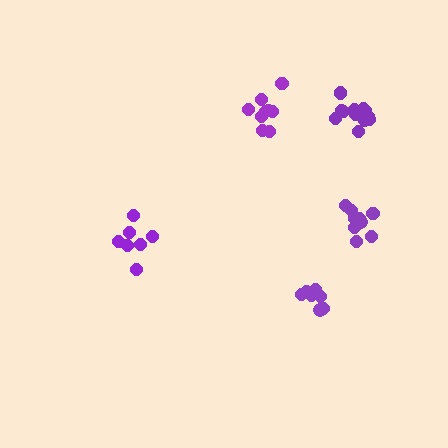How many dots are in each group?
Group 1: 9 dots, Group 2: 9 dots, Group 3: 13 dots, Group 4: 7 dots, Group 5: 7 dots (45 total).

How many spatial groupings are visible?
There are 5 spatial groupings.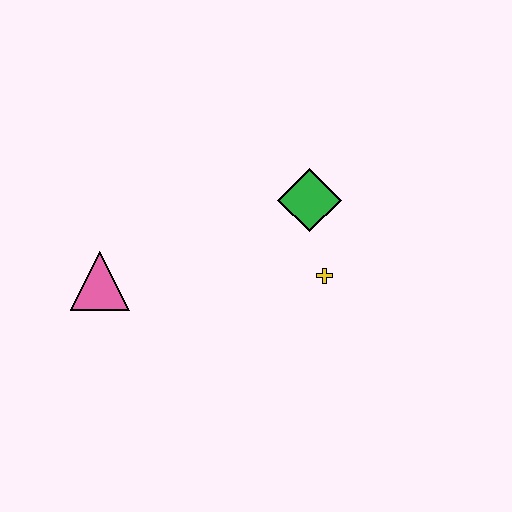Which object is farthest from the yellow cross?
The pink triangle is farthest from the yellow cross.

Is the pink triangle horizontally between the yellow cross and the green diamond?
No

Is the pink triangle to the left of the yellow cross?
Yes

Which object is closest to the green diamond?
The yellow cross is closest to the green diamond.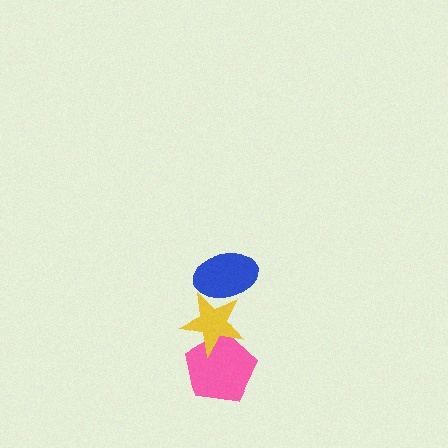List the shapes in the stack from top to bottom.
From top to bottom: the blue ellipse, the yellow star, the pink pentagon.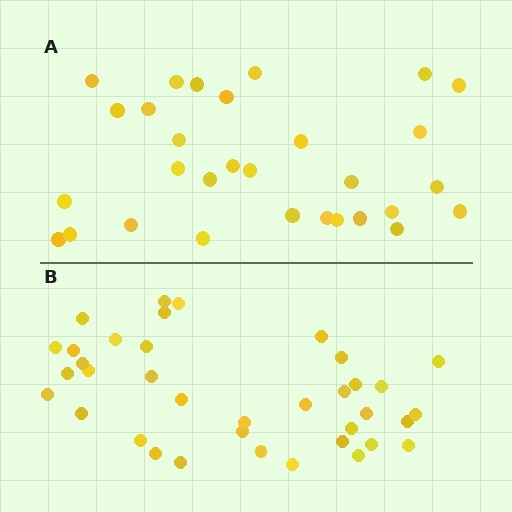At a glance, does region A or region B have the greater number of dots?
Region B (the bottom region) has more dots.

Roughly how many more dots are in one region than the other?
Region B has roughly 8 or so more dots than region A.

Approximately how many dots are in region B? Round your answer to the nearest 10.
About 40 dots. (The exact count is 37, which rounds to 40.)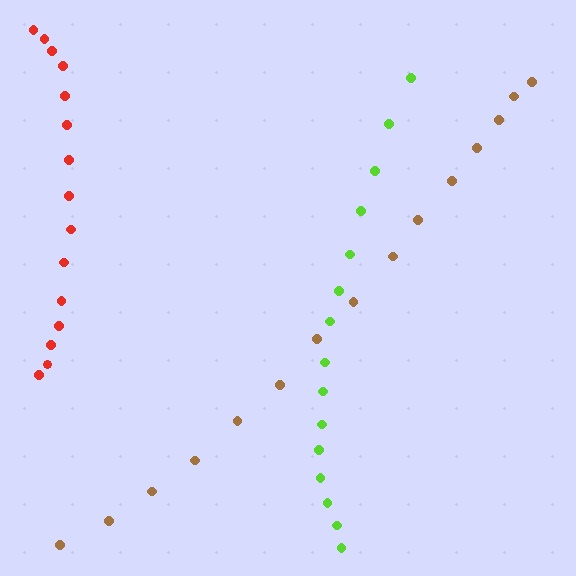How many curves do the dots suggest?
There are 3 distinct paths.